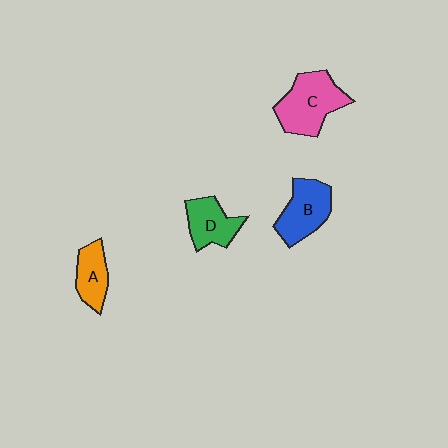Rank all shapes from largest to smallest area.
From largest to smallest: C (pink), B (blue), D (green), A (orange).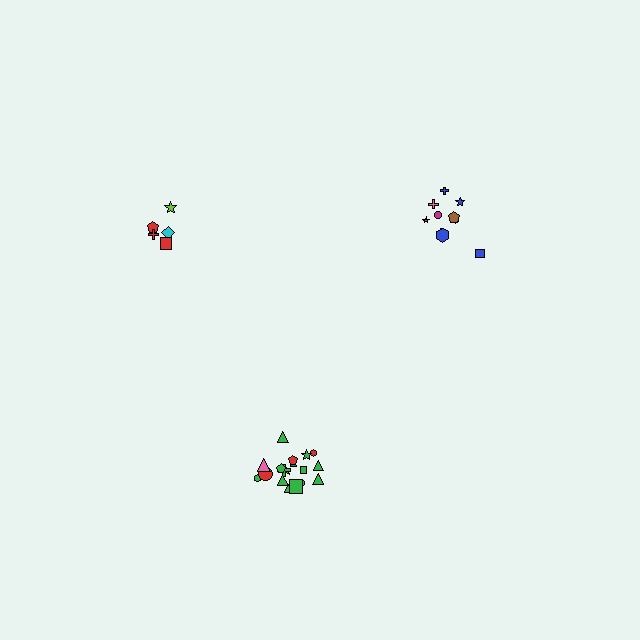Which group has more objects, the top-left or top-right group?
The top-right group.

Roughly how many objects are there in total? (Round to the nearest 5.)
Roughly 35 objects in total.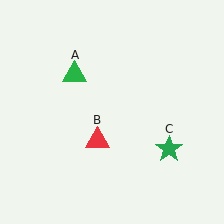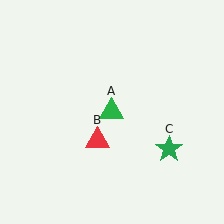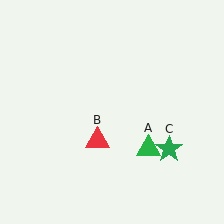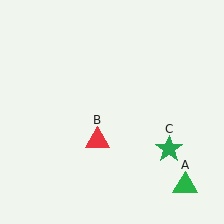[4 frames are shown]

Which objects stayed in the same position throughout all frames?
Red triangle (object B) and green star (object C) remained stationary.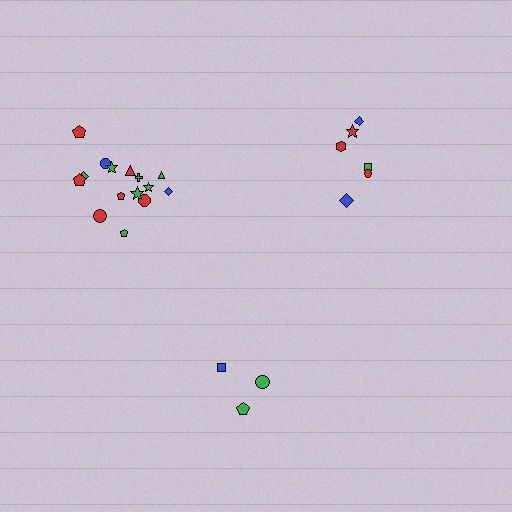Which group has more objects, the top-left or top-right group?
The top-left group.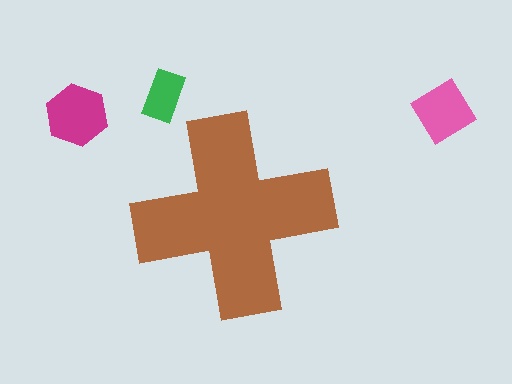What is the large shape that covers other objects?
A brown cross.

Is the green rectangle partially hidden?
No, the green rectangle is fully visible.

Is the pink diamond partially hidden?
No, the pink diamond is fully visible.